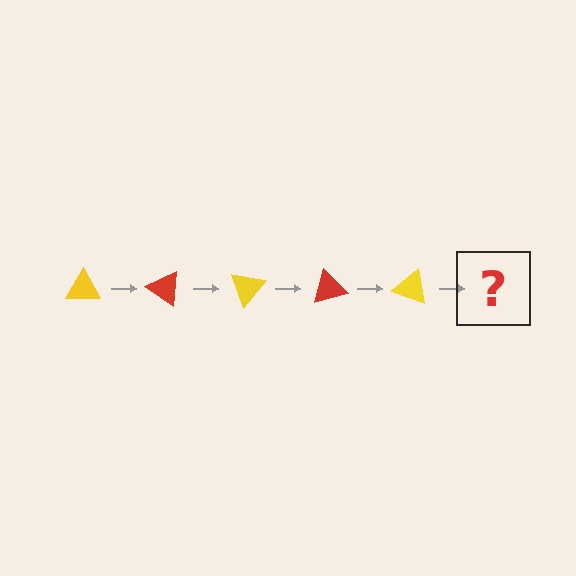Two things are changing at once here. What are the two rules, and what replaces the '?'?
The two rules are that it rotates 35 degrees each step and the color cycles through yellow and red. The '?' should be a red triangle, rotated 175 degrees from the start.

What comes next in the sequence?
The next element should be a red triangle, rotated 175 degrees from the start.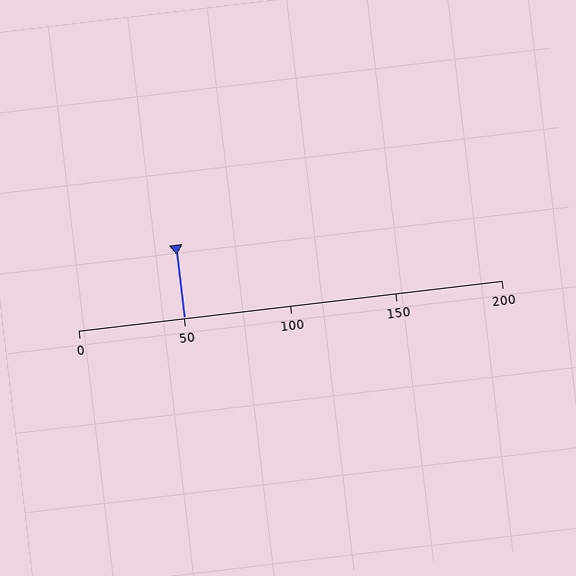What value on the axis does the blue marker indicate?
The marker indicates approximately 50.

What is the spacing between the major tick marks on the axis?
The major ticks are spaced 50 apart.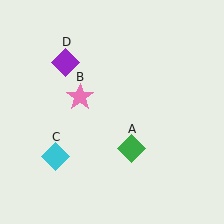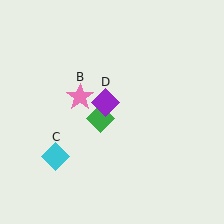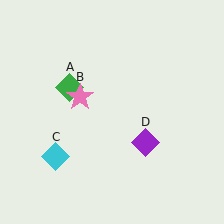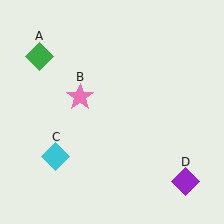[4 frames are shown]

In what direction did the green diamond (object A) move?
The green diamond (object A) moved up and to the left.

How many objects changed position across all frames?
2 objects changed position: green diamond (object A), purple diamond (object D).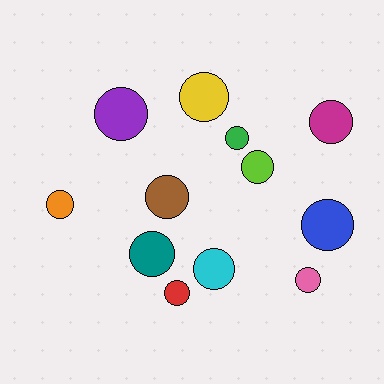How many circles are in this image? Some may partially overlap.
There are 12 circles.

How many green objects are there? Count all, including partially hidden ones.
There is 1 green object.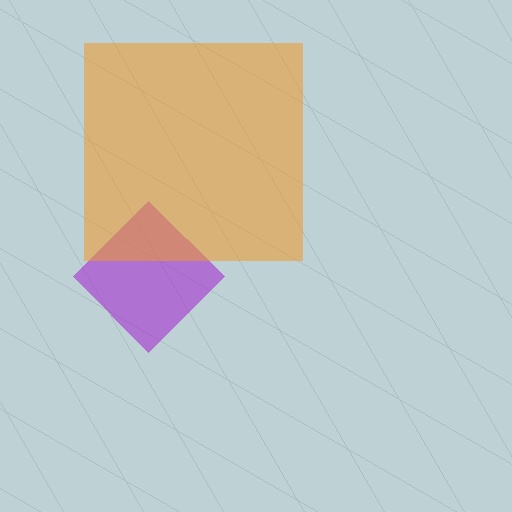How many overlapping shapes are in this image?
There are 2 overlapping shapes in the image.